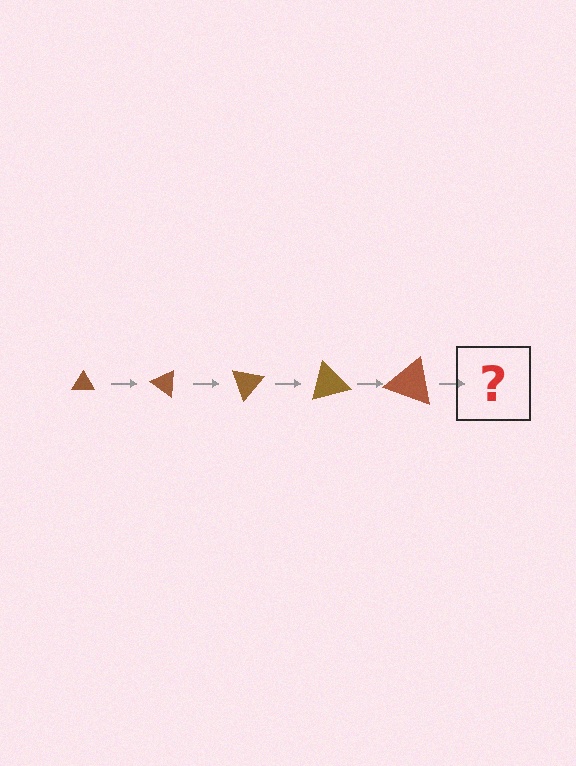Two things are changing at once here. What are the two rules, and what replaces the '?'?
The two rules are that the triangle grows larger each step and it rotates 35 degrees each step. The '?' should be a triangle, larger than the previous one and rotated 175 degrees from the start.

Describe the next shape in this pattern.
It should be a triangle, larger than the previous one and rotated 175 degrees from the start.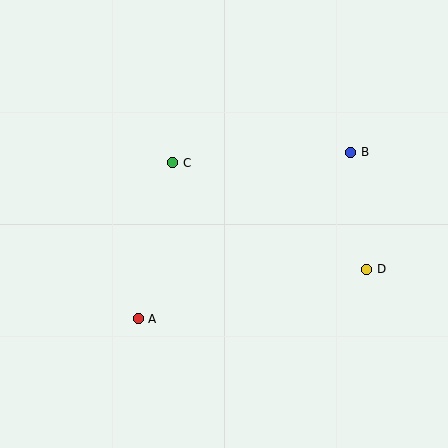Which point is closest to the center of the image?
Point C at (173, 163) is closest to the center.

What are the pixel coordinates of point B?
Point B is at (351, 152).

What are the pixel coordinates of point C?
Point C is at (173, 163).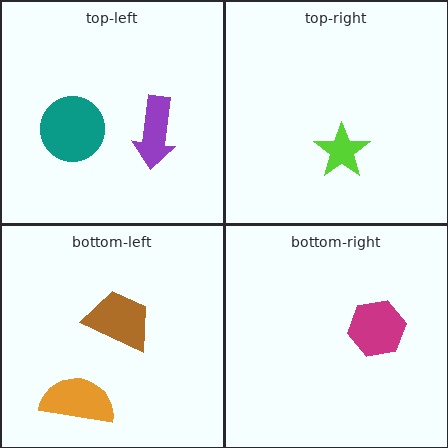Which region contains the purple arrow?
The top-left region.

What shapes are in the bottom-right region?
The magenta hexagon.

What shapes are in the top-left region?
The teal circle, the purple arrow.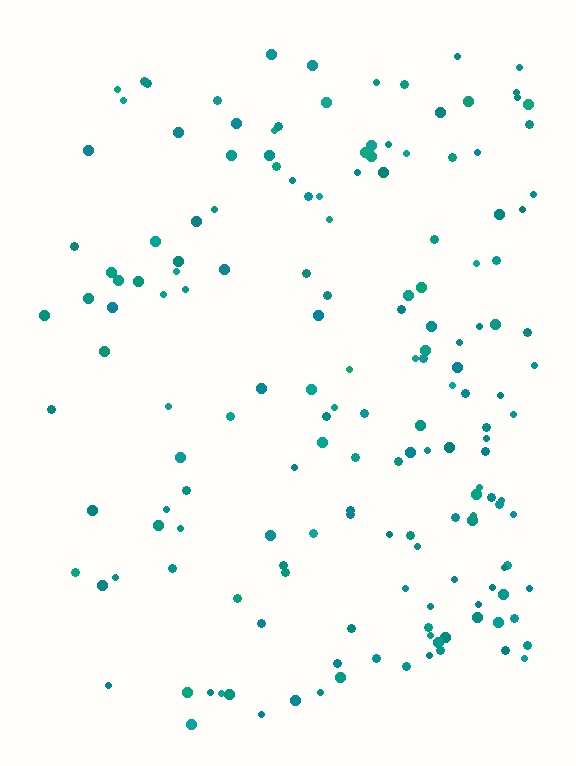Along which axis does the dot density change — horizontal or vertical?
Horizontal.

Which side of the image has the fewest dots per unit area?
The left.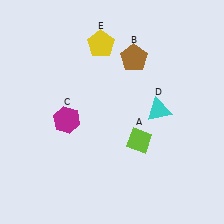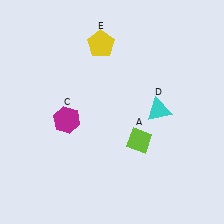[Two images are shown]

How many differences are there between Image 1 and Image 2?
There is 1 difference between the two images.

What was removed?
The brown pentagon (B) was removed in Image 2.